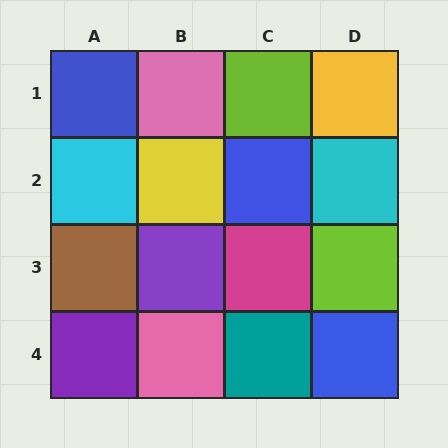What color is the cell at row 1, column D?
Yellow.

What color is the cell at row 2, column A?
Cyan.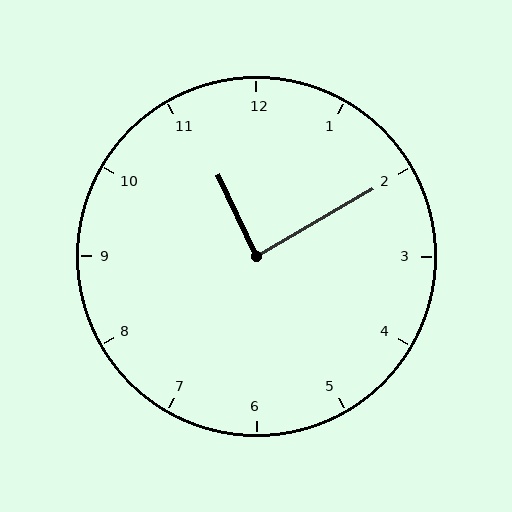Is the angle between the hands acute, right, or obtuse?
It is right.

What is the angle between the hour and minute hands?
Approximately 85 degrees.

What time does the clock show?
11:10.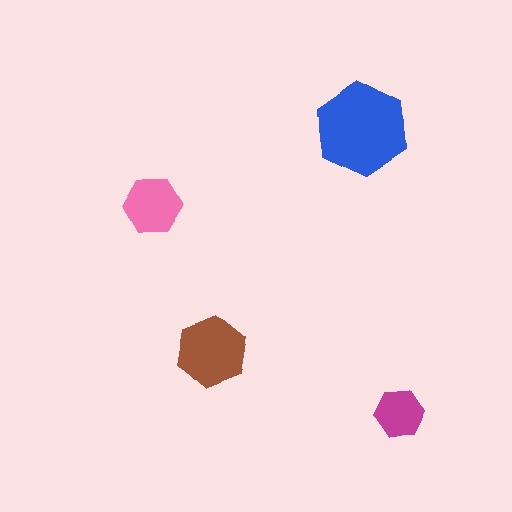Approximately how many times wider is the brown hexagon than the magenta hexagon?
About 1.5 times wider.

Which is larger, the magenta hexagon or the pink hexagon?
The pink one.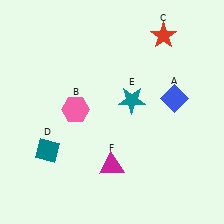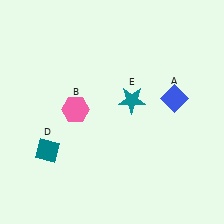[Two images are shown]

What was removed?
The red star (C), the magenta triangle (F) were removed in Image 2.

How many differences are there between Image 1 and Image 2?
There are 2 differences between the two images.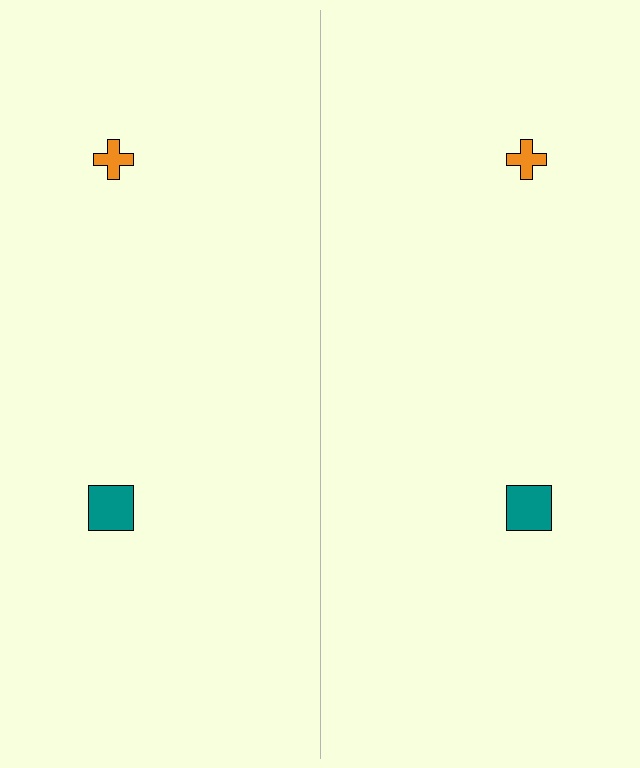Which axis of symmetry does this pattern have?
The pattern has a vertical axis of symmetry running through the center of the image.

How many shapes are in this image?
There are 4 shapes in this image.